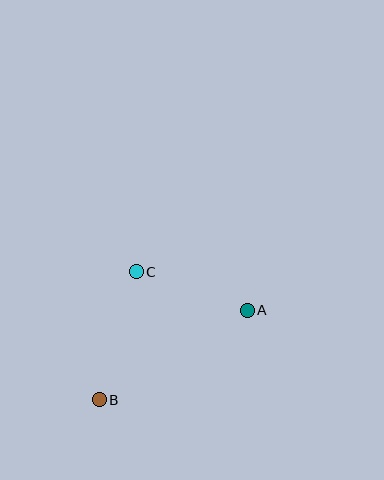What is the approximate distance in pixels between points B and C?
The distance between B and C is approximately 133 pixels.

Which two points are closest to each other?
Points A and C are closest to each other.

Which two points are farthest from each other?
Points A and B are farthest from each other.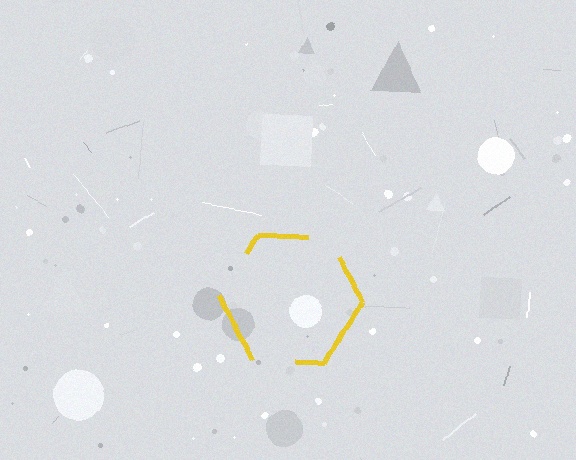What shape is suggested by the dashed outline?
The dashed outline suggests a hexagon.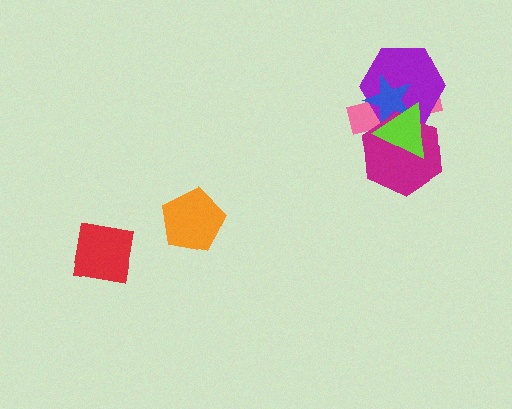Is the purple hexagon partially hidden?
Yes, it is partially covered by another shape.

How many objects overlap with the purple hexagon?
4 objects overlap with the purple hexagon.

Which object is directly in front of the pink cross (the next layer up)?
The purple hexagon is directly in front of the pink cross.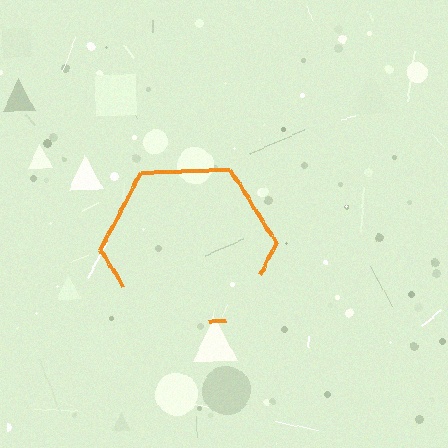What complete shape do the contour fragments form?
The contour fragments form a hexagon.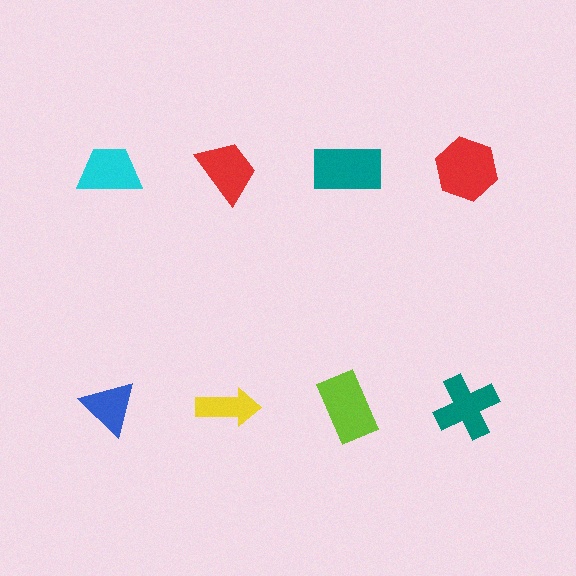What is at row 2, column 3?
A lime rectangle.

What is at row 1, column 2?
A red trapezoid.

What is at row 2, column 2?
A yellow arrow.